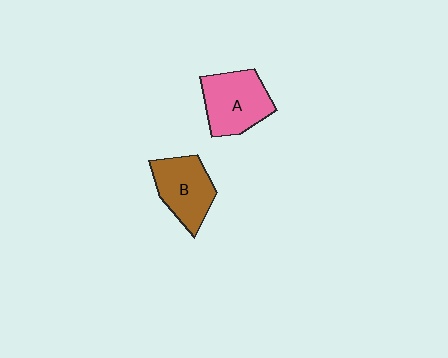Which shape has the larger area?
Shape A (pink).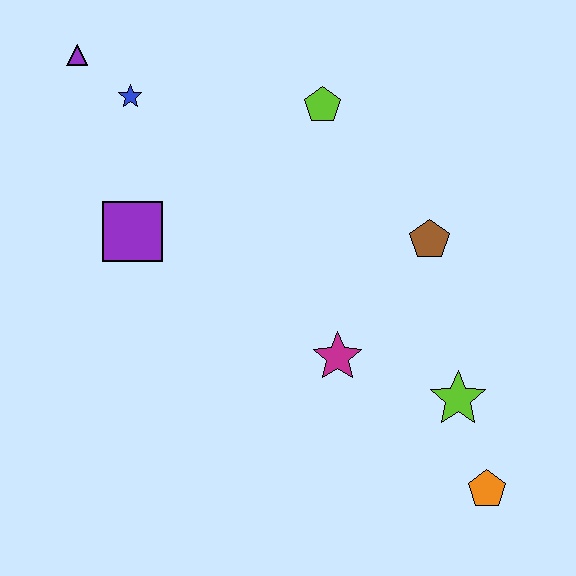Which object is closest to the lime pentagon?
The brown pentagon is closest to the lime pentagon.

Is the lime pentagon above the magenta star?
Yes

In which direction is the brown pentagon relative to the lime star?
The brown pentagon is above the lime star.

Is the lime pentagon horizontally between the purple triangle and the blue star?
No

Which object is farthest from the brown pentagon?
The purple triangle is farthest from the brown pentagon.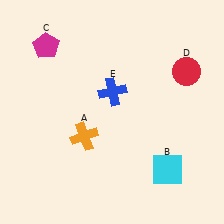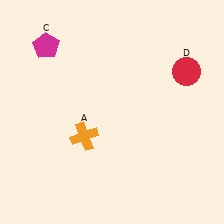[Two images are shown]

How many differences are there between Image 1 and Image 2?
There are 2 differences between the two images.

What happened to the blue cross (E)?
The blue cross (E) was removed in Image 2. It was in the top-right area of Image 1.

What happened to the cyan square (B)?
The cyan square (B) was removed in Image 2. It was in the bottom-right area of Image 1.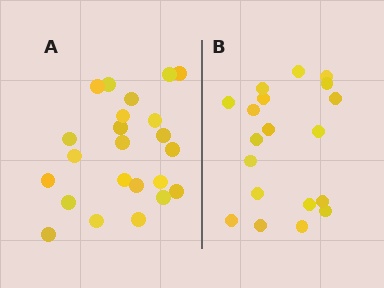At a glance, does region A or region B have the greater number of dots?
Region A (the left region) has more dots.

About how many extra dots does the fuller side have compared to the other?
Region A has about 4 more dots than region B.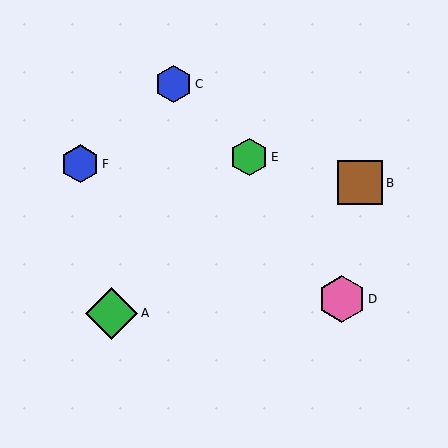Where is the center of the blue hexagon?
The center of the blue hexagon is at (173, 84).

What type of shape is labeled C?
Shape C is a blue hexagon.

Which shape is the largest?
The green diamond (labeled A) is the largest.